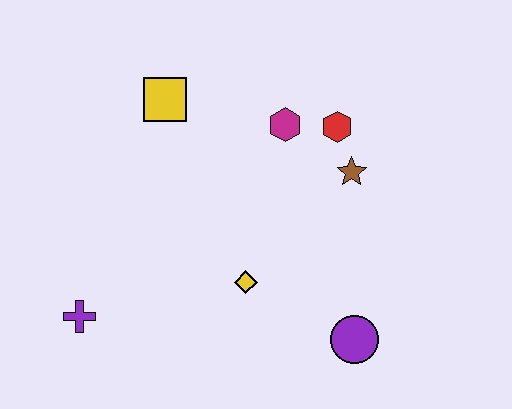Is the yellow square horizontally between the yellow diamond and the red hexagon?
No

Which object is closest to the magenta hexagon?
The red hexagon is closest to the magenta hexagon.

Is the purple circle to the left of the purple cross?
No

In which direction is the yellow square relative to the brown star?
The yellow square is to the left of the brown star.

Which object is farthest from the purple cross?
The red hexagon is farthest from the purple cross.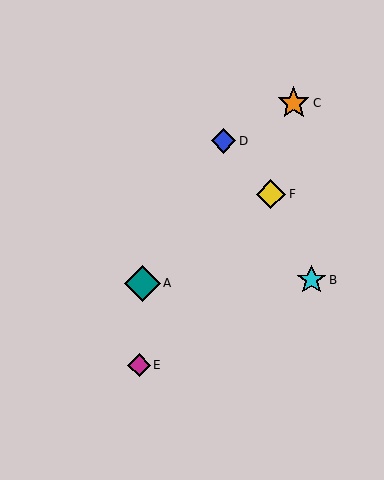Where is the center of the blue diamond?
The center of the blue diamond is at (223, 141).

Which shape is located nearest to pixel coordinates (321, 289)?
The cyan star (labeled B) at (312, 280) is nearest to that location.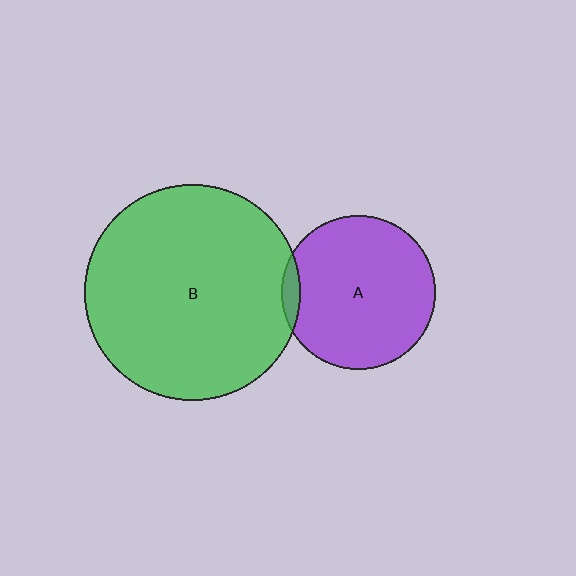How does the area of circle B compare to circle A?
Approximately 2.0 times.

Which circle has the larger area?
Circle B (green).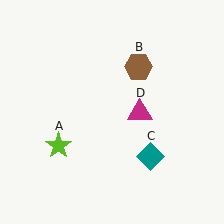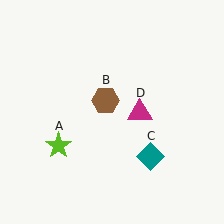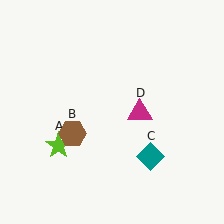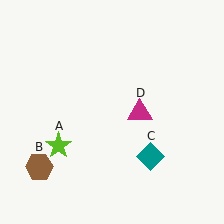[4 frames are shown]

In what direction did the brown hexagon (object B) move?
The brown hexagon (object B) moved down and to the left.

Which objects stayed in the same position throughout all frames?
Lime star (object A) and teal diamond (object C) and magenta triangle (object D) remained stationary.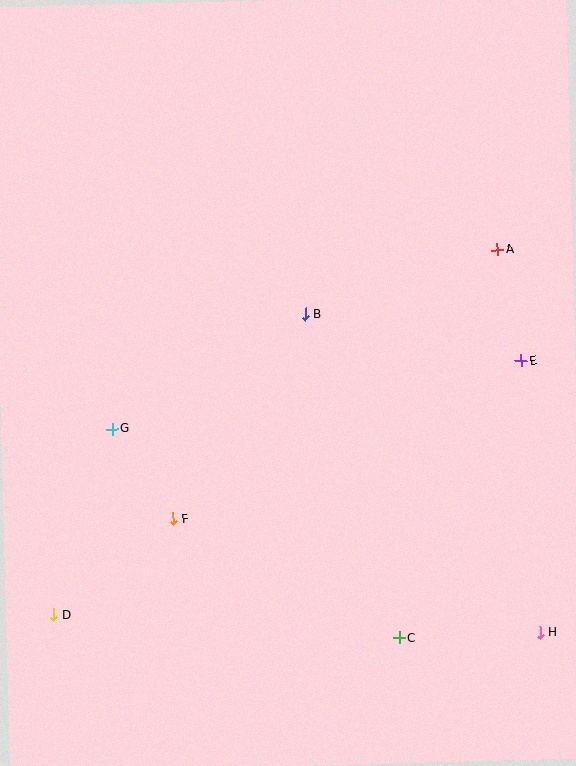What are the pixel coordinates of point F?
Point F is at (173, 519).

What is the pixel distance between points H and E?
The distance between H and E is 273 pixels.